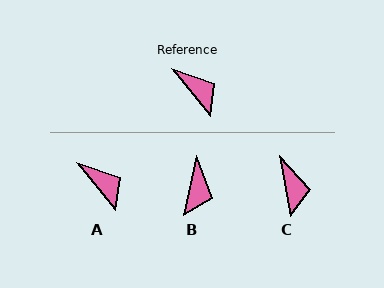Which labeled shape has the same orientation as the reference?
A.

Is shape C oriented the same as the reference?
No, it is off by about 28 degrees.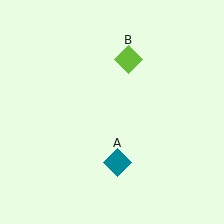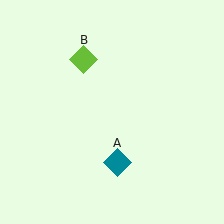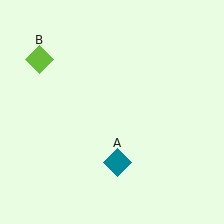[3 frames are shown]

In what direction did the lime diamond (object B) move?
The lime diamond (object B) moved left.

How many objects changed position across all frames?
1 object changed position: lime diamond (object B).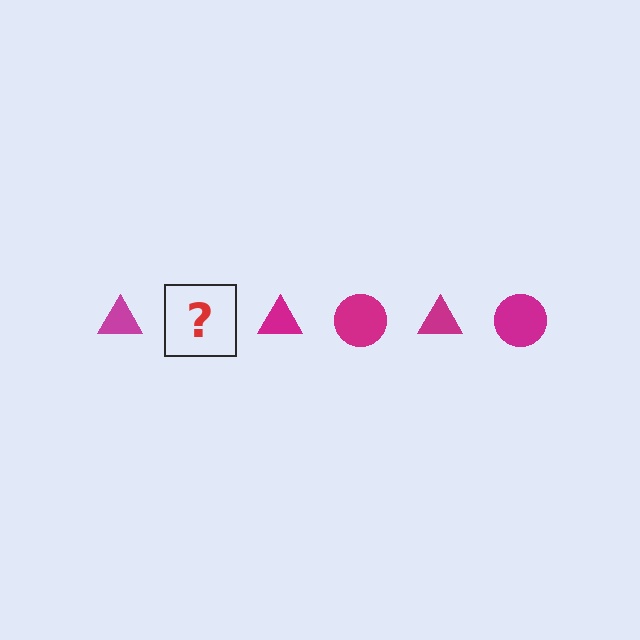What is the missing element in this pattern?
The missing element is a magenta circle.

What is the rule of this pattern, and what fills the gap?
The rule is that the pattern cycles through triangle, circle shapes in magenta. The gap should be filled with a magenta circle.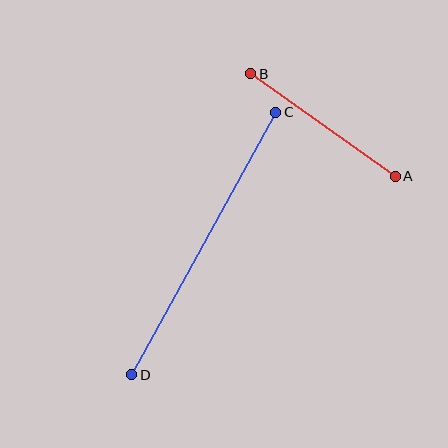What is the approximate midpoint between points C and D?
The midpoint is at approximately (204, 244) pixels.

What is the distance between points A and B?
The distance is approximately 177 pixels.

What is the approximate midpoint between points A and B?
The midpoint is at approximately (323, 125) pixels.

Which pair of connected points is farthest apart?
Points C and D are farthest apart.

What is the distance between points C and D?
The distance is approximately 299 pixels.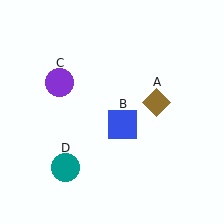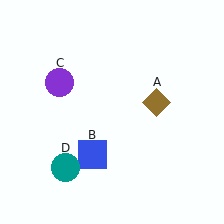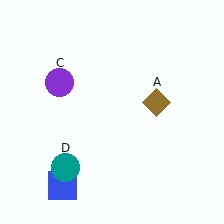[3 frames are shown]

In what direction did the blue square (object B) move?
The blue square (object B) moved down and to the left.